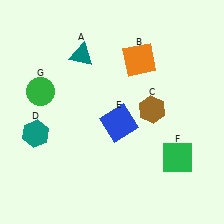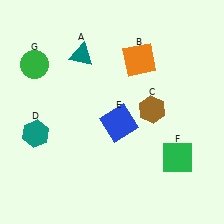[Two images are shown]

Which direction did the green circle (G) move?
The green circle (G) moved up.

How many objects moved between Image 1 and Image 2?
1 object moved between the two images.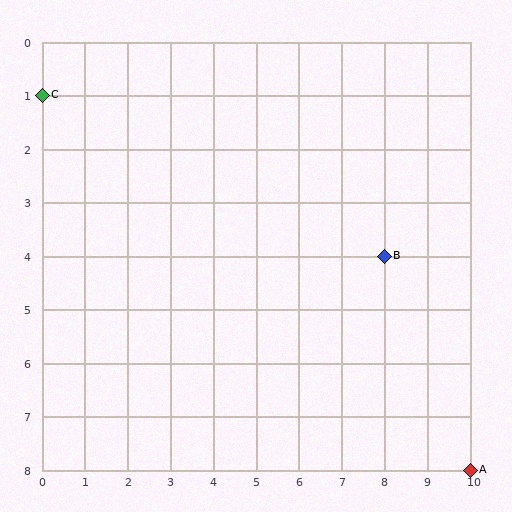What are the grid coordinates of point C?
Point C is at grid coordinates (0, 1).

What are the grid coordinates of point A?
Point A is at grid coordinates (10, 8).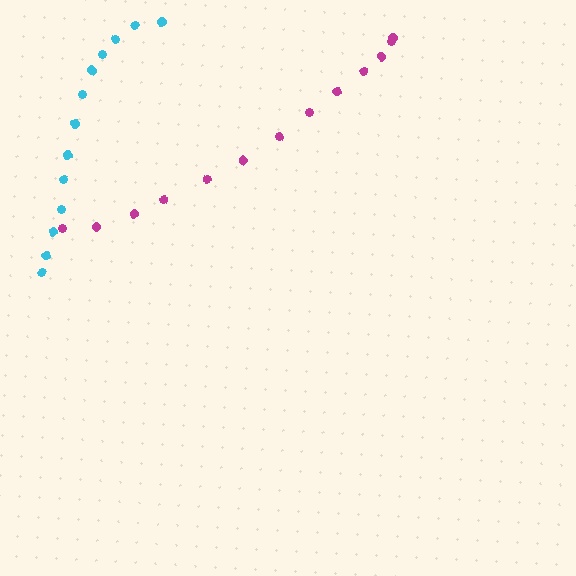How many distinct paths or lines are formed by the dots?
There are 2 distinct paths.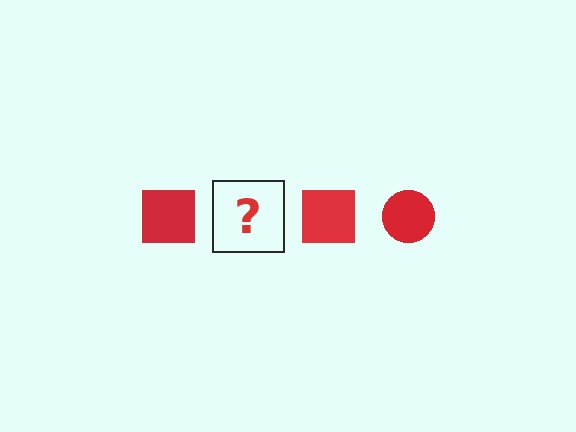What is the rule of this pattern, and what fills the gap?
The rule is that the pattern cycles through square, circle shapes in red. The gap should be filled with a red circle.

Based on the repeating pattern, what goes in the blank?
The blank should be a red circle.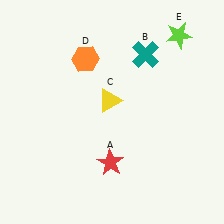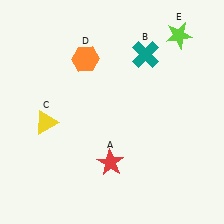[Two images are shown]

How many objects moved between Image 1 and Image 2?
1 object moved between the two images.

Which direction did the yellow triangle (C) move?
The yellow triangle (C) moved left.